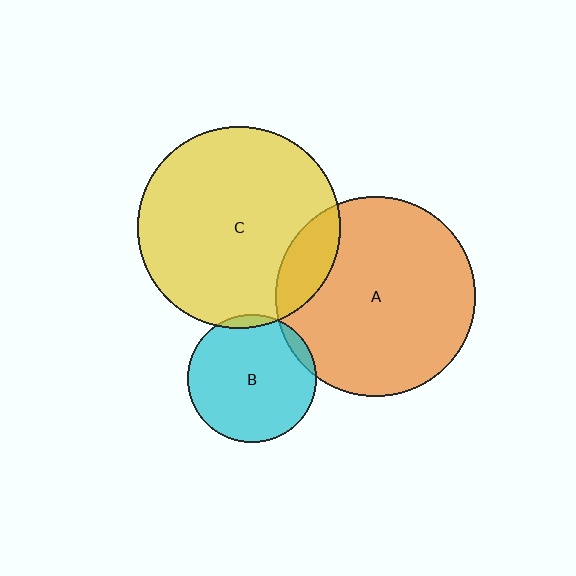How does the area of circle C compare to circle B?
Approximately 2.5 times.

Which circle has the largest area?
Circle C (yellow).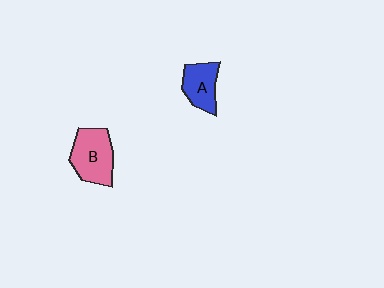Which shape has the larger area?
Shape B (pink).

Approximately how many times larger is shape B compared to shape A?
Approximately 1.4 times.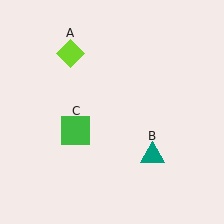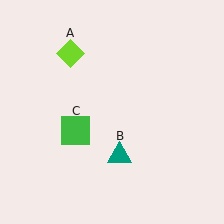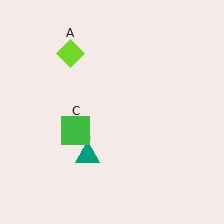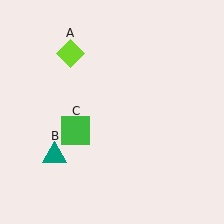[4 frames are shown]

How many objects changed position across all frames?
1 object changed position: teal triangle (object B).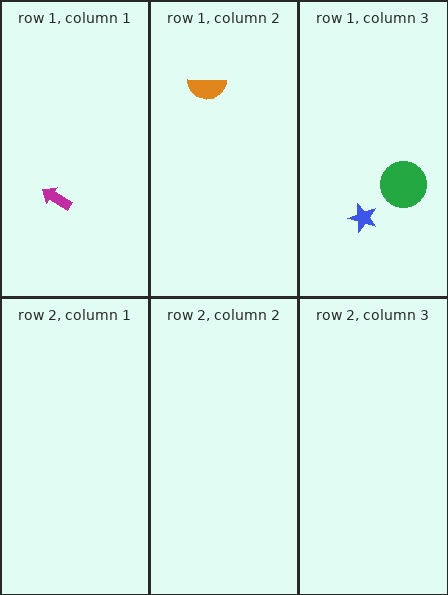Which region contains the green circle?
The row 1, column 3 region.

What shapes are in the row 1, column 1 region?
The magenta arrow.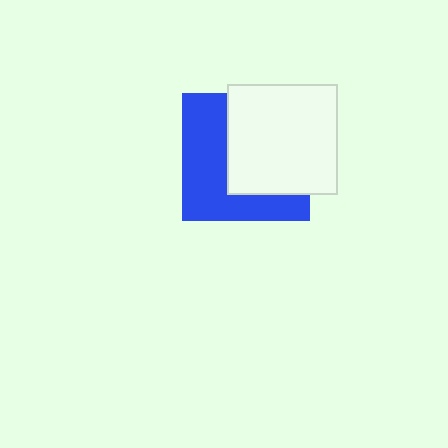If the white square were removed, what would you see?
You would see the complete blue square.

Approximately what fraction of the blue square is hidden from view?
Roughly 51% of the blue square is hidden behind the white square.